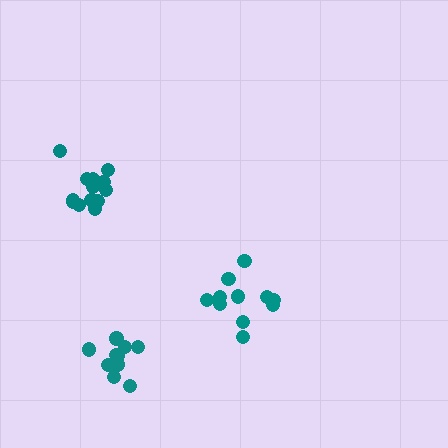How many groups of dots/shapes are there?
There are 3 groups.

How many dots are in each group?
Group 1: 14 dots, Group 2: 11 dots, Group 3: 10 dots (35 total).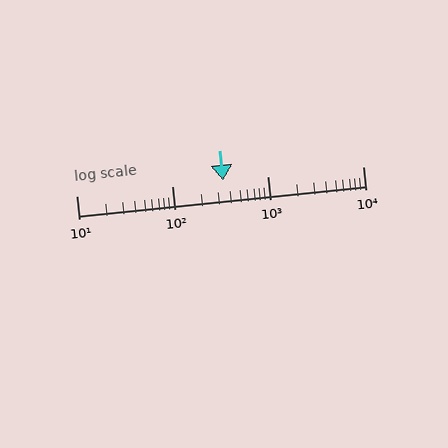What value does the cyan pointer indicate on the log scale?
The pointer indicates approximately 340.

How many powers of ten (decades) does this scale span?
The scale spans 3 decades, from 10 to 10000.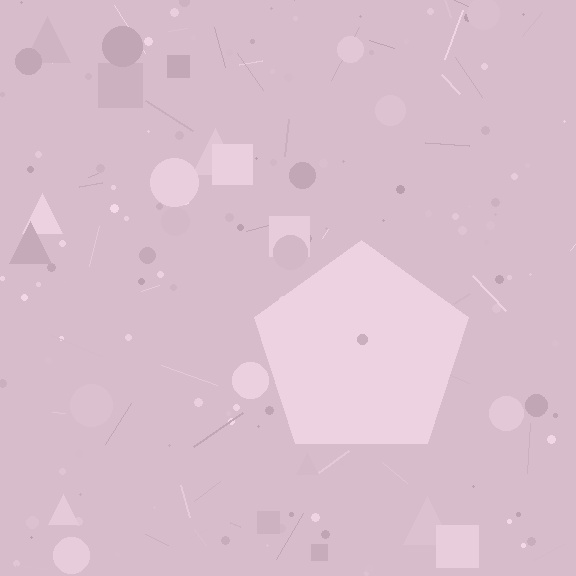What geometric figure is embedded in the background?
A pentagon is embedded in the background.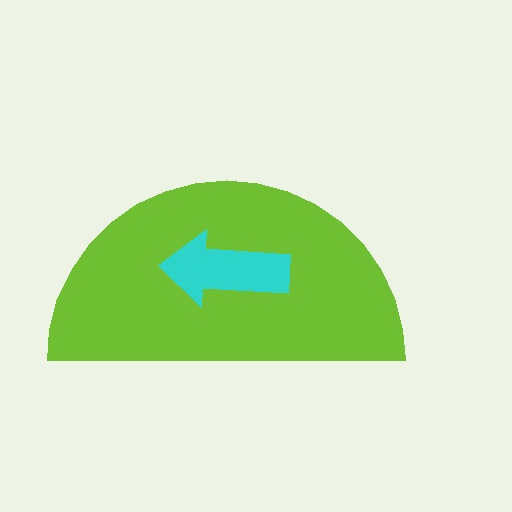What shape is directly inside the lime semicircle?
The cyan arrow.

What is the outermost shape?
The lime semicircle.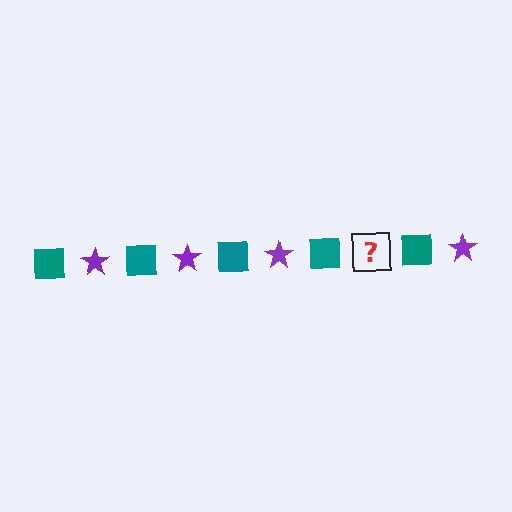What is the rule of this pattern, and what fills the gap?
The rule is that the pattern alternates between teal square and purple star. The gap should be filled with a purple star.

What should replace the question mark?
The question mark should be replaced with a purple star.